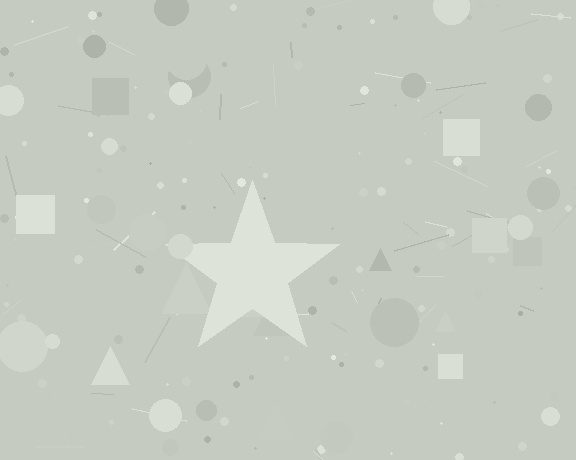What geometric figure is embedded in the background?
A star is embedded in the background.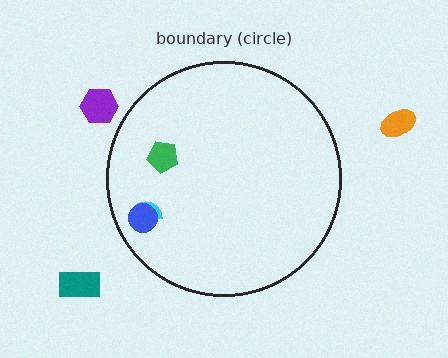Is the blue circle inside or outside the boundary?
Inside.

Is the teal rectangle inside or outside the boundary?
Outside.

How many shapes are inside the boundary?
3 inside, 3 outside.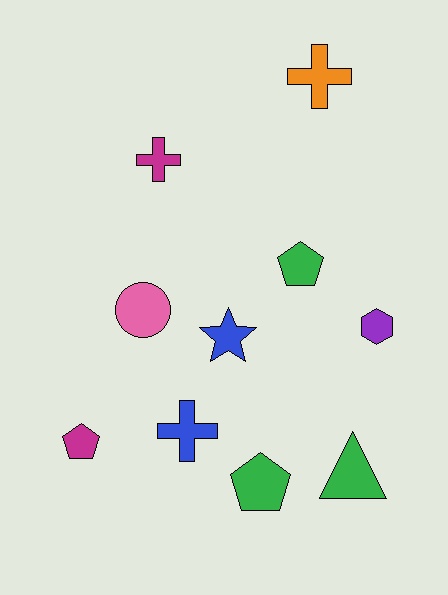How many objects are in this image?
There are 10 objects.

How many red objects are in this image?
There are no red objects.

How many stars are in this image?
There is 1 star.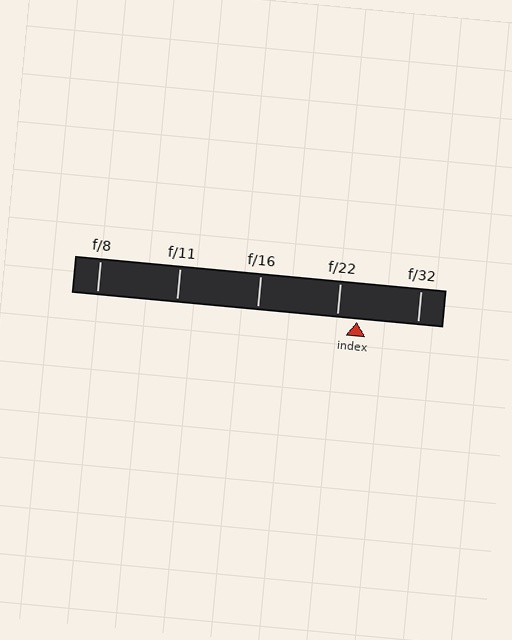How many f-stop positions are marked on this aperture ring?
There are 5 f-stop positions marked.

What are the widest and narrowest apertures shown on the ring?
The widest aperture shown is f/8 and the narrowest is f/32.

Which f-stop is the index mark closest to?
The index mark is closest to f/22.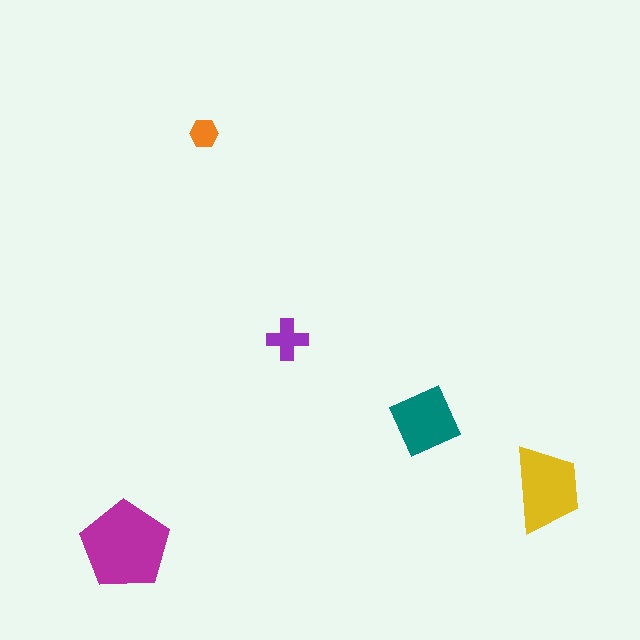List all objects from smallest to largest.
The orange hexagon, the purple cross, the teal diamond, the yellow trapezoid, the magenta pentagon.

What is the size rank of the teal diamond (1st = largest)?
3rd.